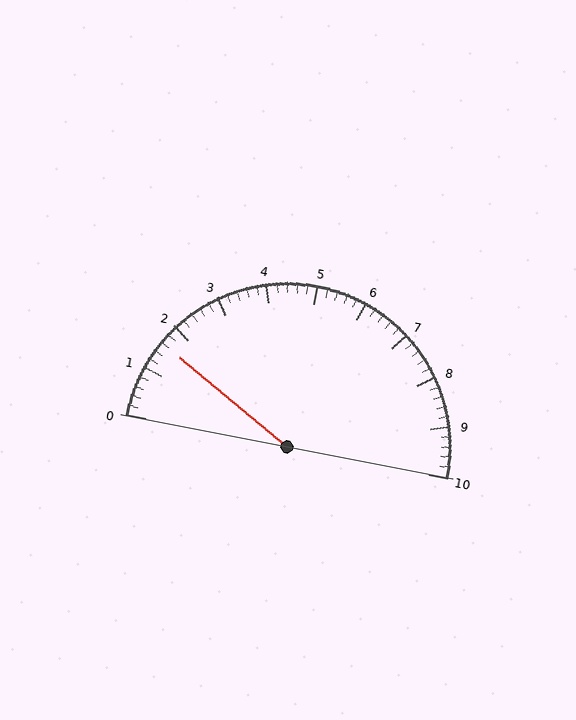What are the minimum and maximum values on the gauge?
The gauge ranges from 0 to 10.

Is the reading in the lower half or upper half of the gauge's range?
The reading is in the lower half of the range (0 to 10).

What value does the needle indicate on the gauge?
The needle indicates approximately 1.6.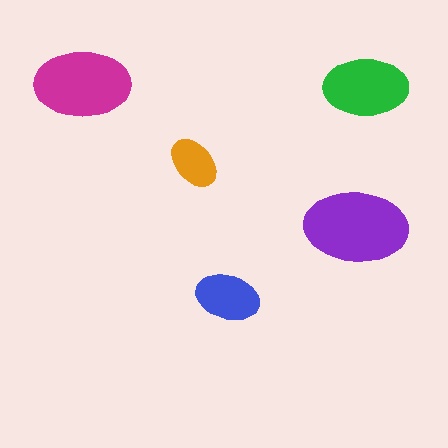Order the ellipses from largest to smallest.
the purple one, the magenta one, the green one, the blue one, the orange one.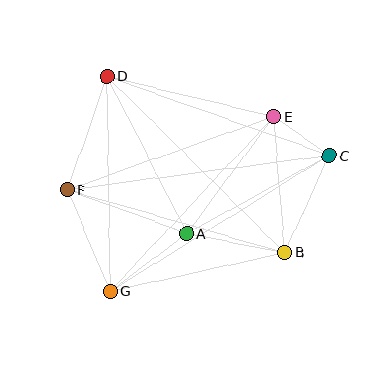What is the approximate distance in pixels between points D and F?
The distance between D and F is approximately 121 pixels.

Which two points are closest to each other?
Points C and E are closest to each other.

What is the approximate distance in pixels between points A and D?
The distance between A and D is approximately 177 pixels.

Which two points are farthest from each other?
Points C and F are farthest from each other.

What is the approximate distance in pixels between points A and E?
The distance between A and E is approximately 146 pixels.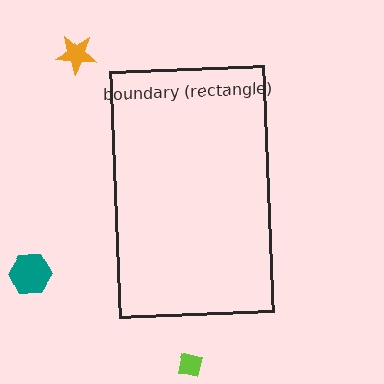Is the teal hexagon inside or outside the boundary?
Outside.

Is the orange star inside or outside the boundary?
Outside.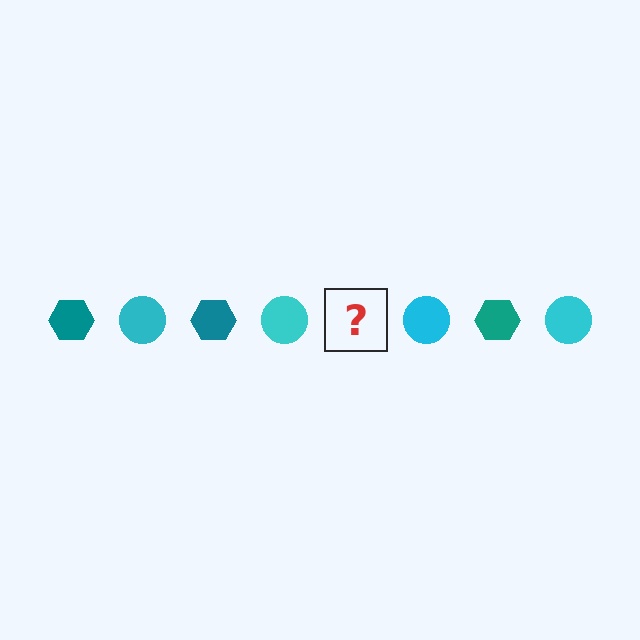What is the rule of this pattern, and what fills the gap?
The rule is that the pattern alternates between teal hexagon and cyan circle. The gap should be filled with a teal hexagon.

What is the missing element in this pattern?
The missing element is a teal hexagon.